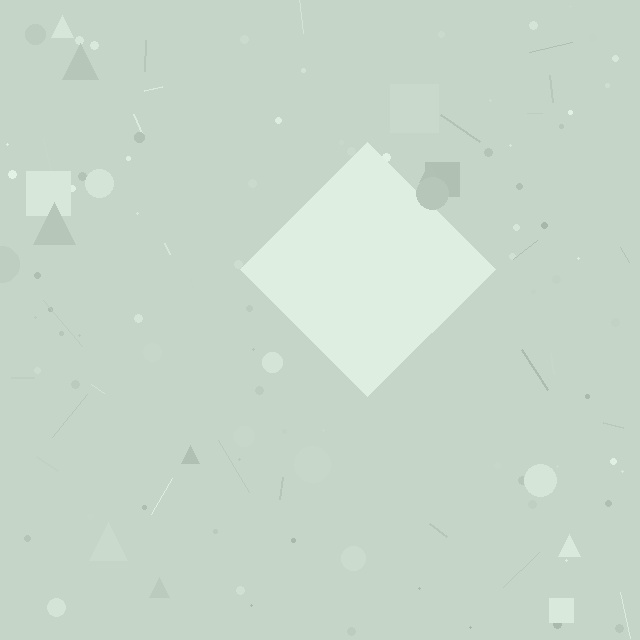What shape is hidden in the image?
A diamond is hidden in the image.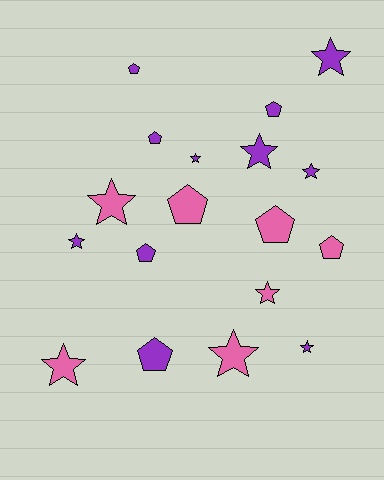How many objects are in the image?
There are 18 objects.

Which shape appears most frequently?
Star, with 10 objects.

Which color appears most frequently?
Purple, with 11 objects.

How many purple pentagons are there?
There are 5 purple pentagons.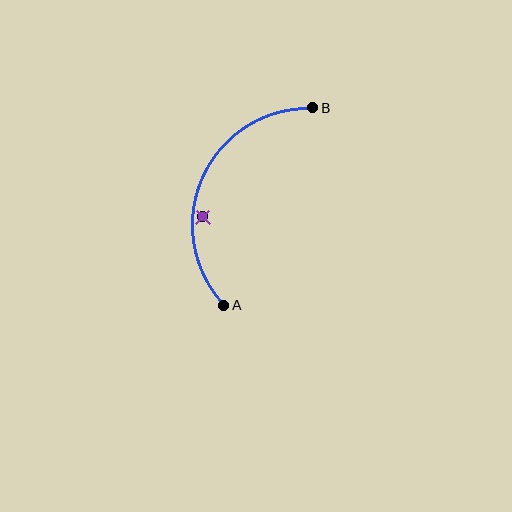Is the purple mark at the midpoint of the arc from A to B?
No — the purple mark does not lie on the arc at all. It sits slightly inside the curve.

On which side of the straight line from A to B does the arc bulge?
The arc bulges to the left of the straight line connecting A and B.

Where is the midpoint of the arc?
The arc midpoint is the point on the curve farthest from the straight line joining A and B. It sits to the left of that line.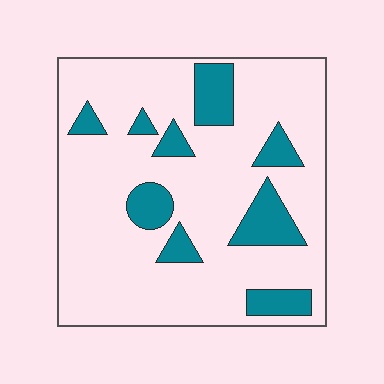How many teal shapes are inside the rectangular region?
9.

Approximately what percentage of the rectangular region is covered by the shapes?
Approximately 20%.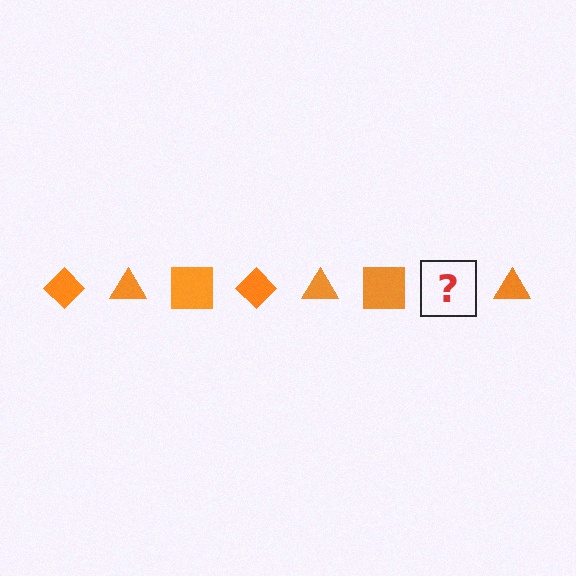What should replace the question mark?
The question mark should be replaced with an orange diamond.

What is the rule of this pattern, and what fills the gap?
The rule is that the pattern cycles through diamond, triangle, square shapes in orange. The gap should be filled with an orange diamond.